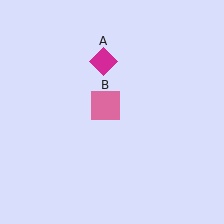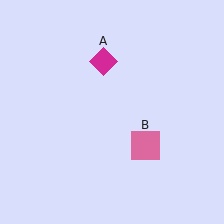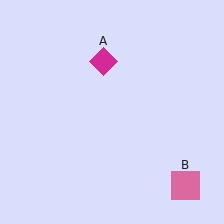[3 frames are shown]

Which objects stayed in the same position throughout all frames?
Magenta diamond (object A) remained stationary.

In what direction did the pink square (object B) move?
The pink square (object B) moved down and to the right.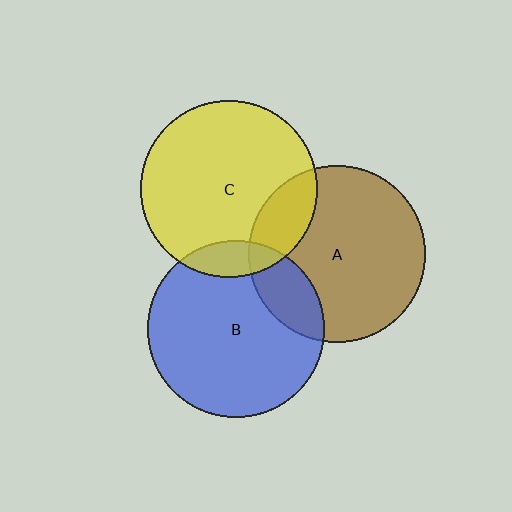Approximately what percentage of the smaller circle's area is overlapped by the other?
Approximately 10%.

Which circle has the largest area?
Circle A (brown).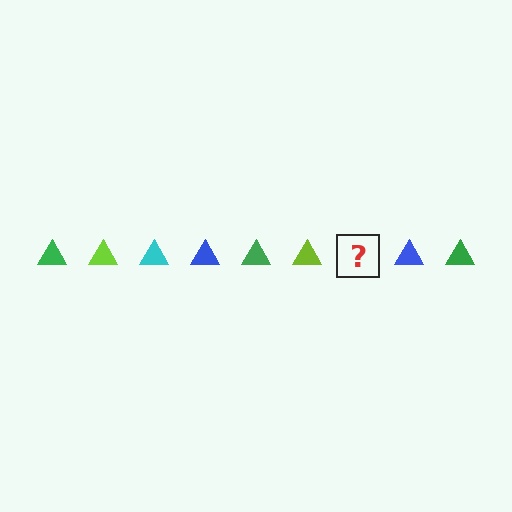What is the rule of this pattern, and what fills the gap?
The rule is that the pattern cycles through green, lime, cyan, blue triangles. The gap should be filled with a cyan triangle.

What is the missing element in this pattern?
The missing element is a cyan triangle.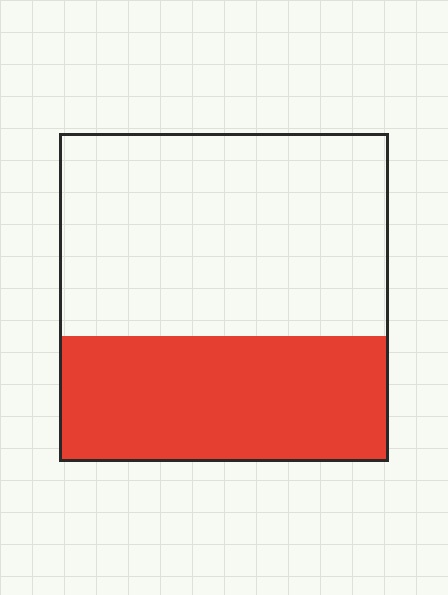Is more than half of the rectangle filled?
No.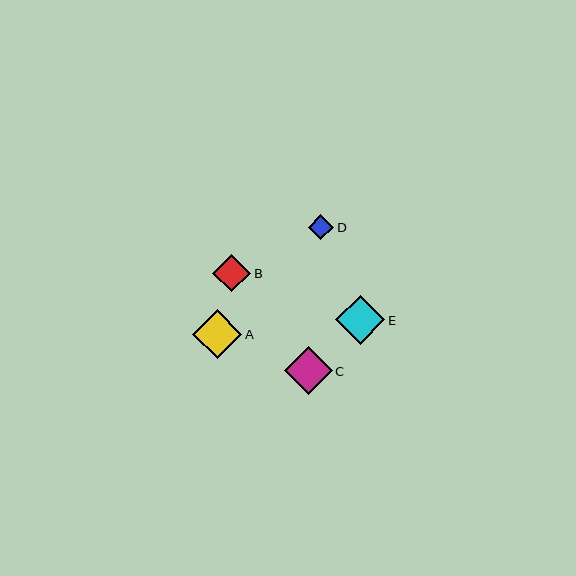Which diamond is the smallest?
Diamond D is the smallest with a size of approximately 25 pixels.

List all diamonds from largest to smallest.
From largest to smallest: A, E, C, B, D.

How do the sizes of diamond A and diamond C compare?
Diamond A and diamond C are approximately the same size.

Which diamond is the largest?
Diamond A is the largest with a size of approximately 49 pixels.